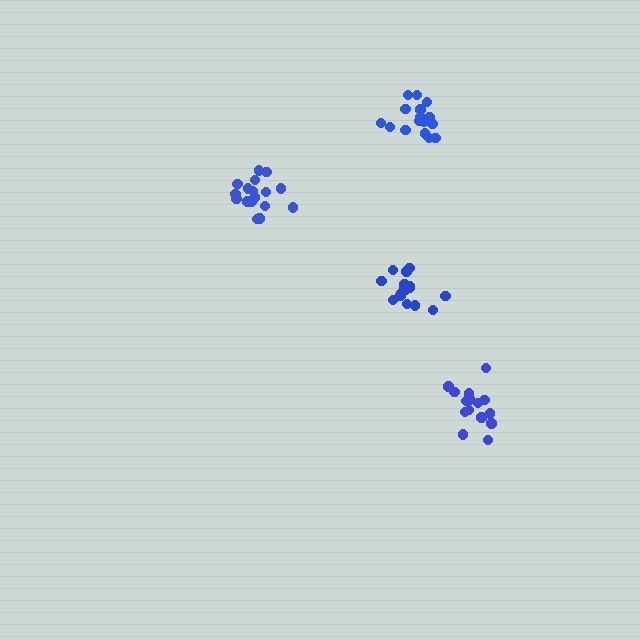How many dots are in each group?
Group 1: 17 dots, Group 2: 16 dots, Group 3: 15 dots, Group 4: 17 dots (65 total).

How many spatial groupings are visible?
There are 4 spatial groupings.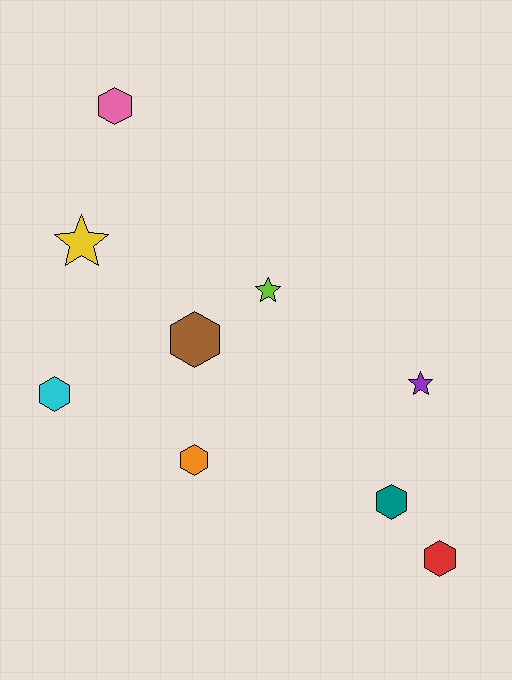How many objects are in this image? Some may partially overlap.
There are 9 objects.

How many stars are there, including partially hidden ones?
There are 3 stars.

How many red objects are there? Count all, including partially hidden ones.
There is 1 red object.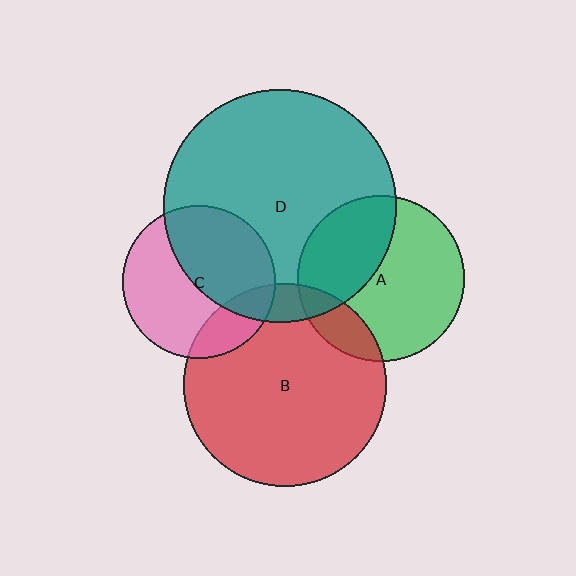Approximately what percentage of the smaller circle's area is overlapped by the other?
Approximately 10%.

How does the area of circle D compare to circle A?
Approximately 1.9 times.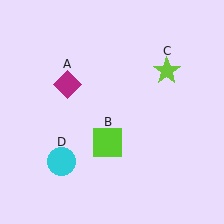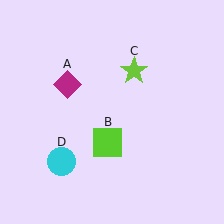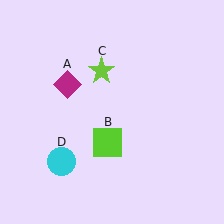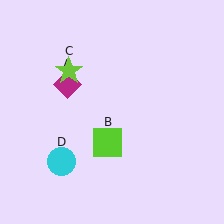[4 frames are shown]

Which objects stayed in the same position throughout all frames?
Magenta diamond (object A) and lime square (object B) and cyan circle (object D) remained stationary.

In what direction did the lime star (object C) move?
The lime star (object C) moved left.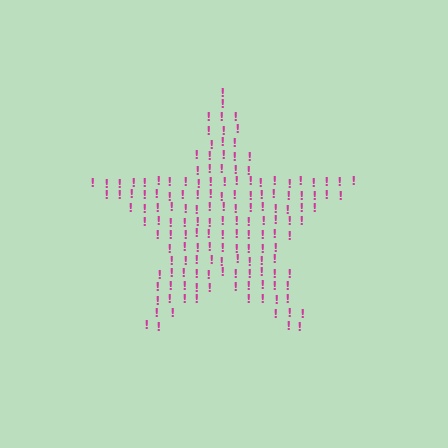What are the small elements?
The small elements are exclamation marks.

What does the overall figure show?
The overall figure shows a star.